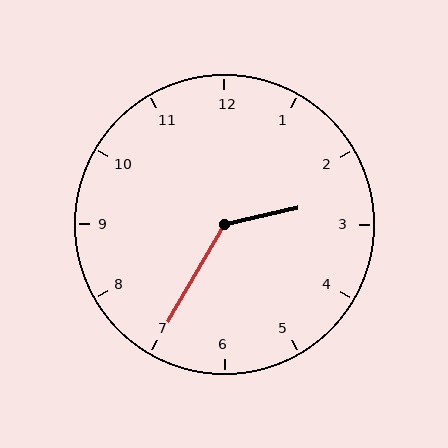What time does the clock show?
2:35.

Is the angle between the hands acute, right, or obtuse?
It is obtuse.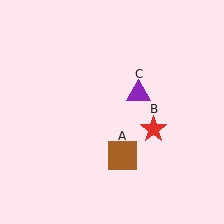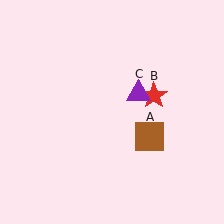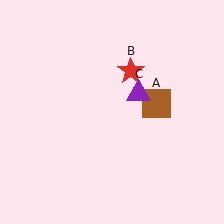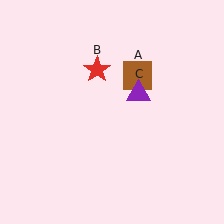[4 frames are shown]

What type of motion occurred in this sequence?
The brown square (object A), red star (object B) rotated counterclockwise around the center of the scene.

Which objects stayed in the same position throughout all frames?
Purple triangle (object C) remained stationary.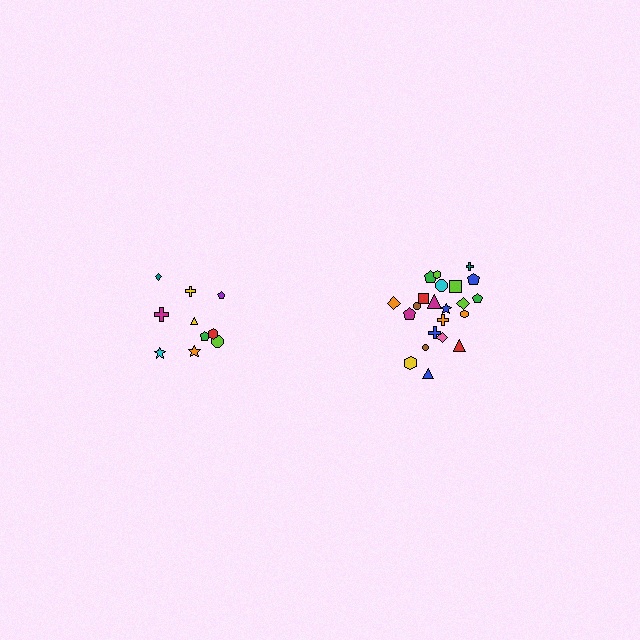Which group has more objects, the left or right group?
The right group.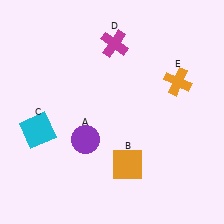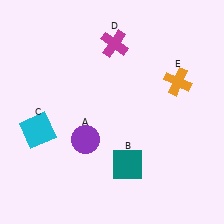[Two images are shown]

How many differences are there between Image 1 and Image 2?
There is 1 difference between the two images.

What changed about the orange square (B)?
In Image 1, B is orange. In Image 2, it changed to teal.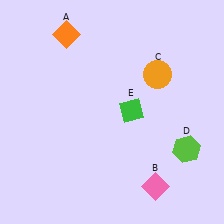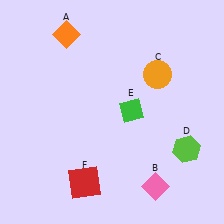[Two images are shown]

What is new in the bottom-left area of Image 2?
A red square (F) was added in the bottom-left area of Image 2.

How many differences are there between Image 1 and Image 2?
There is 1 difference between the two images.